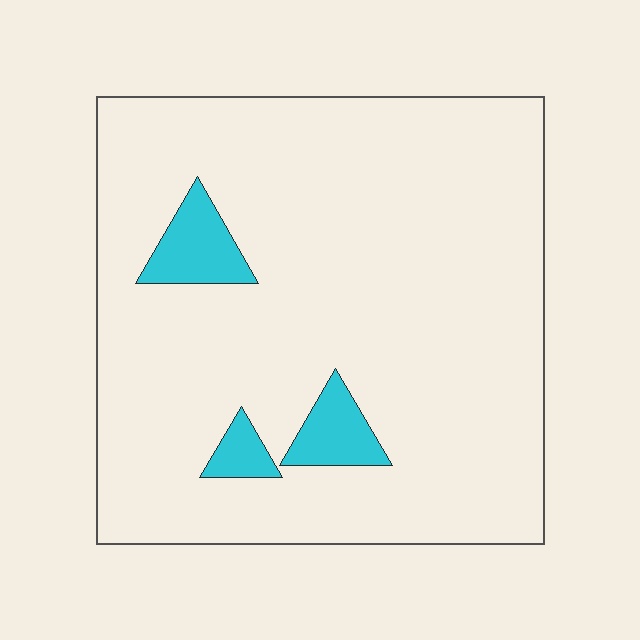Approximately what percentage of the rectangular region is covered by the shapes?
Approximately 10%.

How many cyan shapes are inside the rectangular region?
3.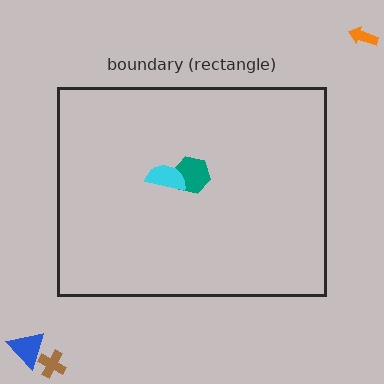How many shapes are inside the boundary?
2 inside, 3 outside.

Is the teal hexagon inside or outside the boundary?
Inside.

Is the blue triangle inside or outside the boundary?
Outside.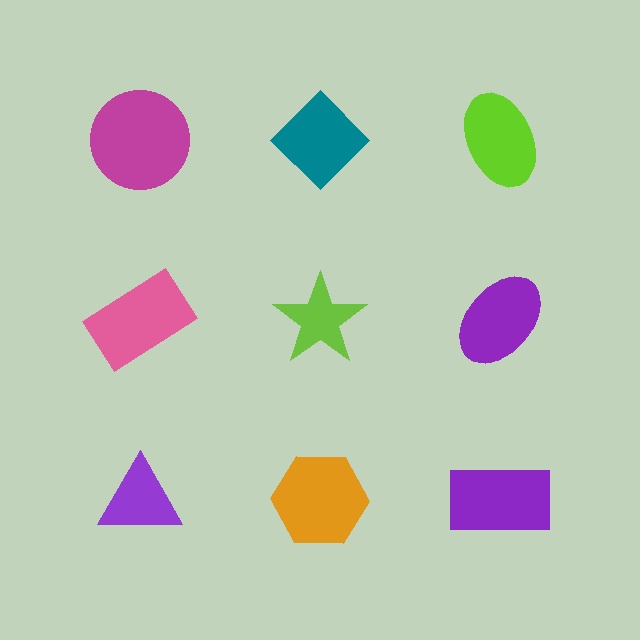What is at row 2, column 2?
A lime star.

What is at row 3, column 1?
A purple triangle.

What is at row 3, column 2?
An orange hexagon.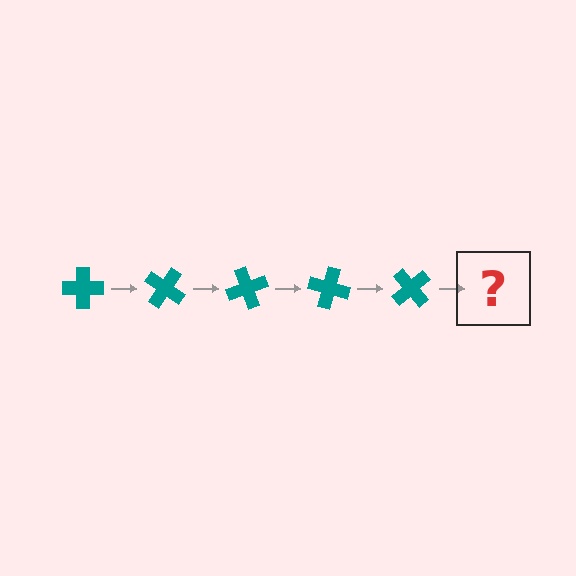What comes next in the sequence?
The next element should be a teal cross rotated 175 degrees.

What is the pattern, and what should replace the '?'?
The pattern is that the cross rotates 35 degrees each step. The '?' should be a teal cross rotated 175 degrees.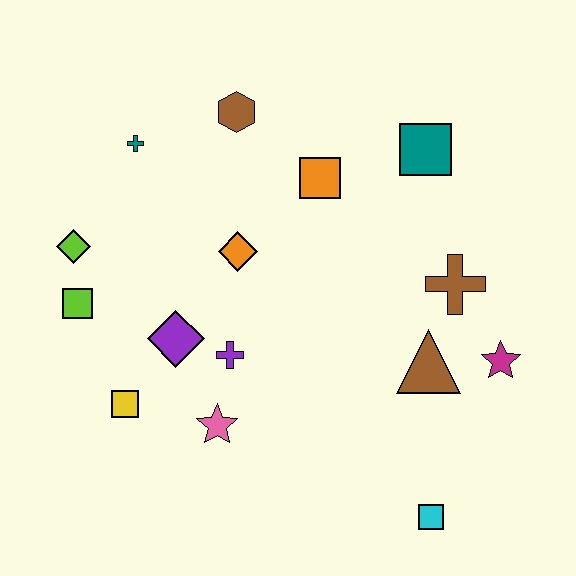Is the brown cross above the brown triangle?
Yes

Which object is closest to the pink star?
The purple cross is closest to the pink star.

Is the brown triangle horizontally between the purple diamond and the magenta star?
Yes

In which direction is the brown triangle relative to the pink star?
The brown triangle is to the right of the pink star.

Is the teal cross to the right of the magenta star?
No